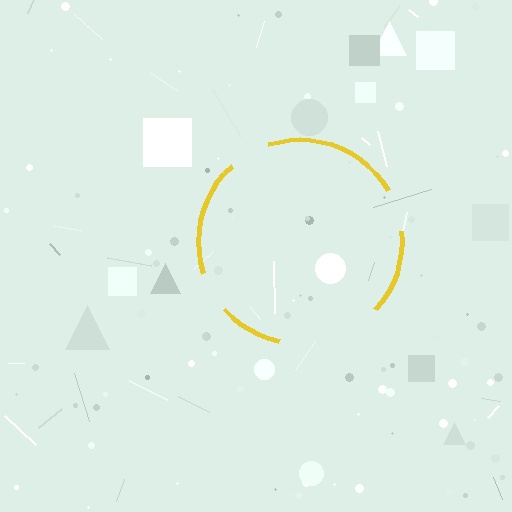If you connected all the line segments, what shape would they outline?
They would outline a circle.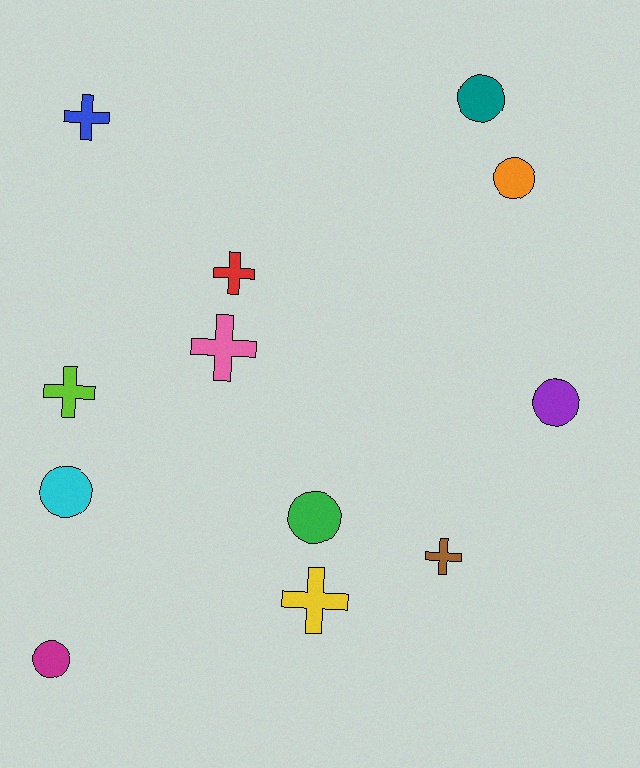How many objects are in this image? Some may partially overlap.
There are 12 objects.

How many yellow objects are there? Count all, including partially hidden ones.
There is 1 yellow object.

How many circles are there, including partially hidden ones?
There are 6 circles.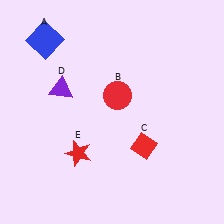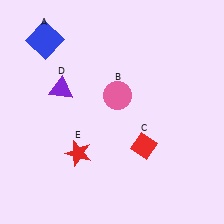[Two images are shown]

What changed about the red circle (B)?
In Image 1, B is red. In Image 2, it changed to pink.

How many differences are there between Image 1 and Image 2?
There is 1 difference between the two images.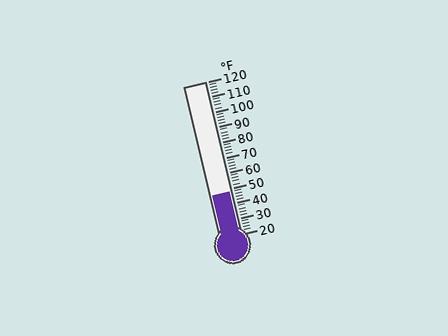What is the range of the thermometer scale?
The thermometer scale ranges from 20°F to 120°F.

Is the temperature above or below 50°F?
The temperature is below 50°F.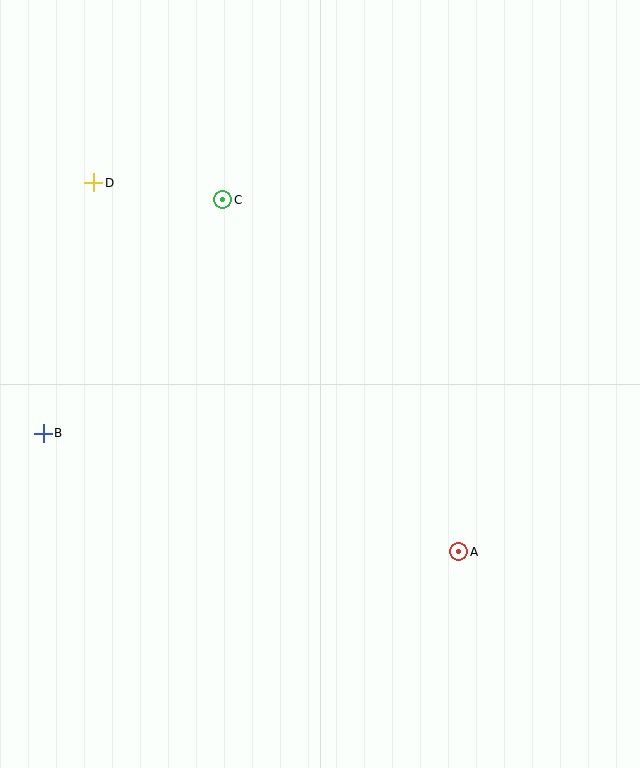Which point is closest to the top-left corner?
Point D is closest to the top-left corner.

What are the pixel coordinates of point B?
Point B is at (43, 433).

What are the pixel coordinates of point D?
Point D is at (94, 183).